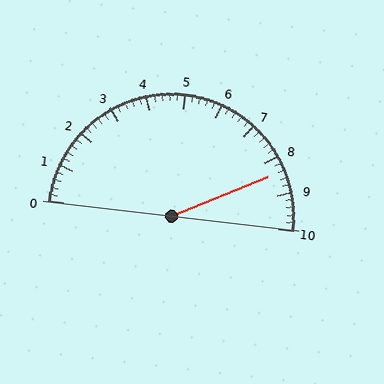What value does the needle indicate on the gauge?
The needle indicates approximately 8.4.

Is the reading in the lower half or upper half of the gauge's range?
The reading is in the upper half of the range (0 to 10).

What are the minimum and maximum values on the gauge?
The gauge ranges from 0 to 10.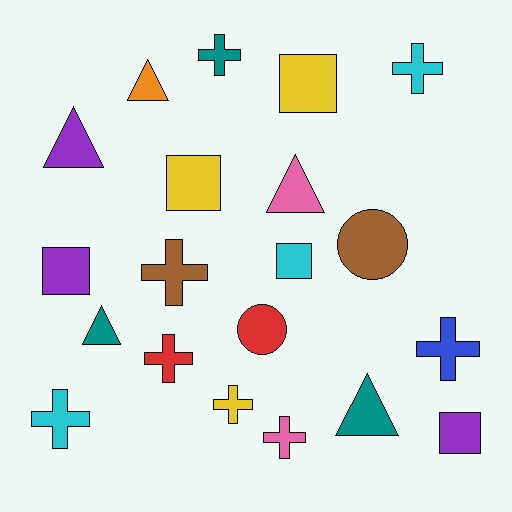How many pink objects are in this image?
There are 2 pink objects.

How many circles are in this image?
There are 2 circles.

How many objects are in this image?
There are 20 objects.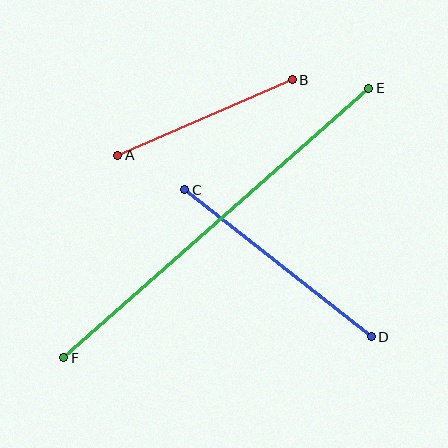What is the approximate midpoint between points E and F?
The midpoint is at approximately (216, 223) pixels.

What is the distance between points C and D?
The distance is approximately 237 pixels.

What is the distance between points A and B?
The distance is approximately 190 pixels.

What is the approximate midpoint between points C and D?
The midpoint is at approximately (278, 263) pixels.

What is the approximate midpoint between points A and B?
The midpoint is at approximately (205, 117) pixels.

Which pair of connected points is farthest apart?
Points E and F are farthest apart.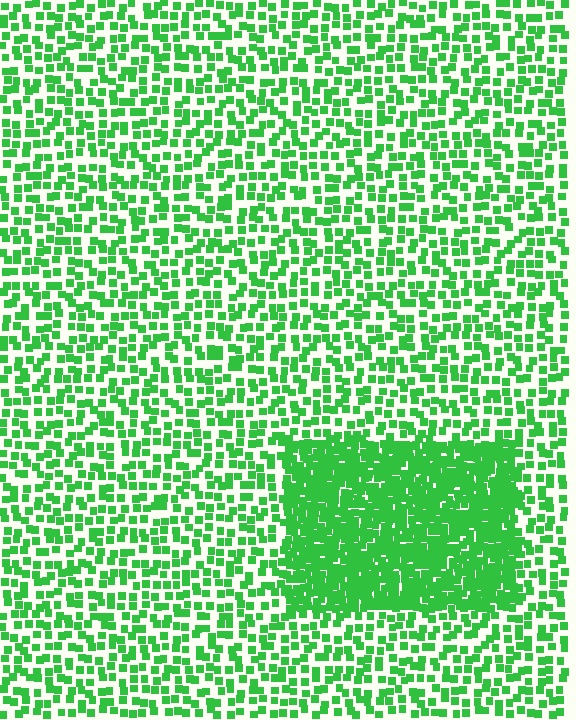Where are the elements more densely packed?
The elements are more densely packed inside the rectangle boundary.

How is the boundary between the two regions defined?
The boundary is defined by a change in element density (approximately 2.5x ratio). All elements are the same color, size, and shape.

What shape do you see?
I see a rectangle.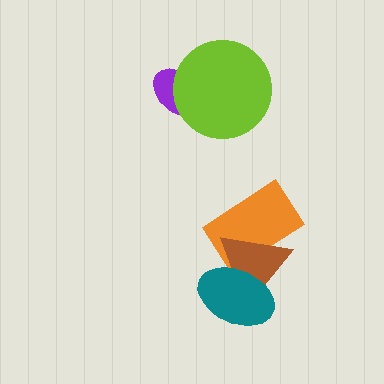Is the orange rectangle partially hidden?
Yes, it is partially covered by another shape.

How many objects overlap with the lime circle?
1 object overlaps with the lime circle.